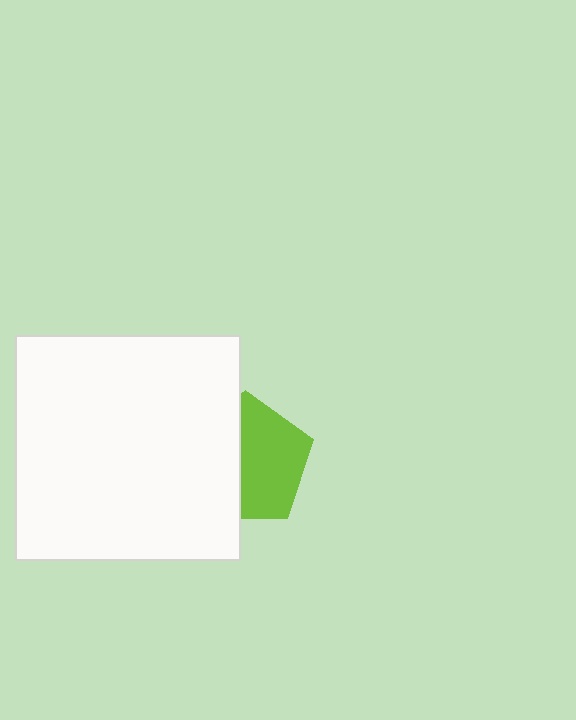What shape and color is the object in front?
The object in front is a white square.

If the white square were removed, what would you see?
You would see the complete lime pentagon.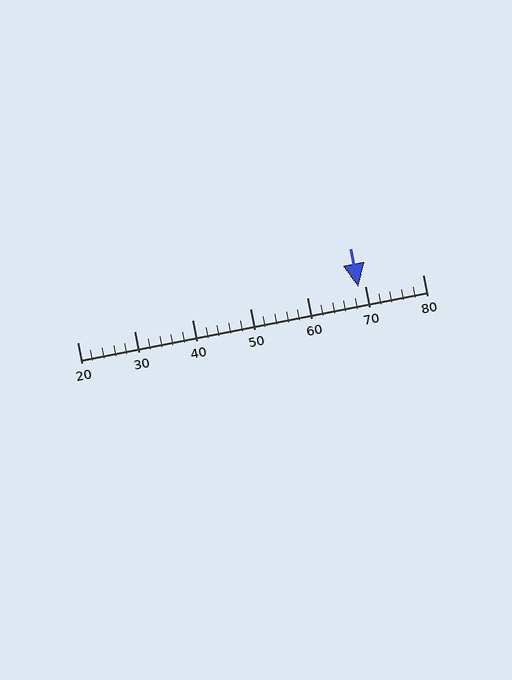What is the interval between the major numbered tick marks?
The major tick marks are spaced 10 units apart.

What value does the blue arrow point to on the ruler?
The blue arrow points to approximately 69.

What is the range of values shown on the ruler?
The ruler shows values from 20 to 80.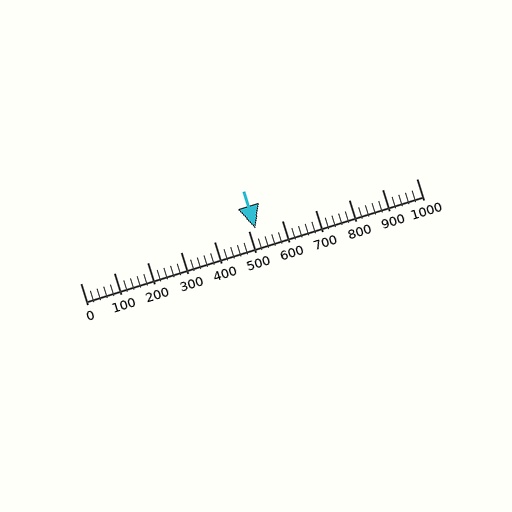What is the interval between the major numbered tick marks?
The major tick marks are spaced 100 units apart.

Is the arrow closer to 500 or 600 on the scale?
The arrow is closer to 500.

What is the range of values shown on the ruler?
The ruler shows values from 0 to 1000.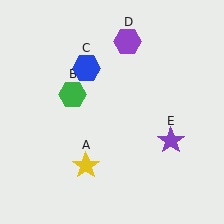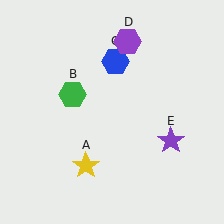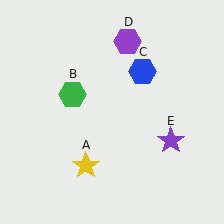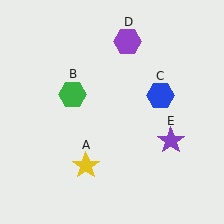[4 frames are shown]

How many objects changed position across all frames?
1 object changed position: blue hexagon (object C).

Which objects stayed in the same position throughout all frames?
Yellow star (object A) and green hexagon (object B) and purple hexagon (object D) and purple star (object E) remained stationary.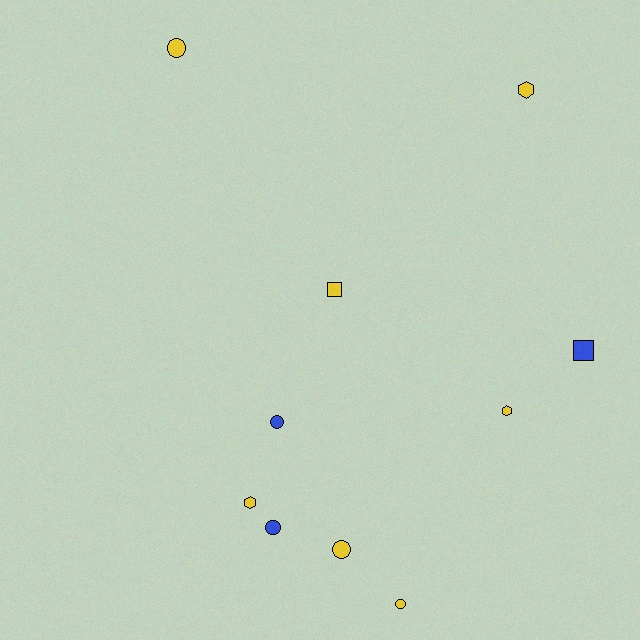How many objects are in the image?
There are 10 objects.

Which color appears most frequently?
Yellow, with 7 objects.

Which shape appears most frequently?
Circle, with 5 objects.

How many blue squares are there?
There is 1 blue square.